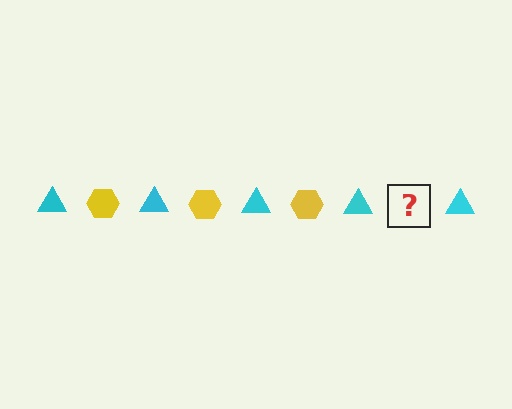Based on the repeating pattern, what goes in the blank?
The blank should be a yellow hexagon.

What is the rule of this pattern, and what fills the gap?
The rule is that the pattern alternates between cyan triangle and yellow hexagon. The gap should be filled with a yellow hexagon.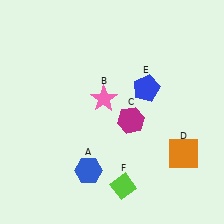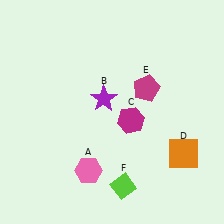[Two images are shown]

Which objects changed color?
A changed from blue to pink. B changed from pink to purple. E changed from blue to magenta.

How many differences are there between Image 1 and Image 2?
There are 3 differences between the two images.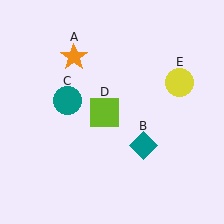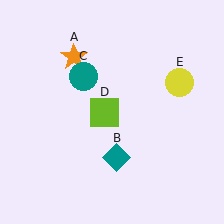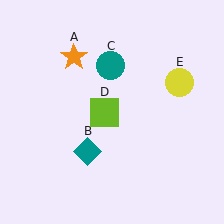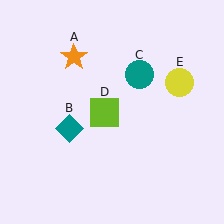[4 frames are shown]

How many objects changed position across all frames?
2 objects changed position: teal diamond (object B), teal circle (object C).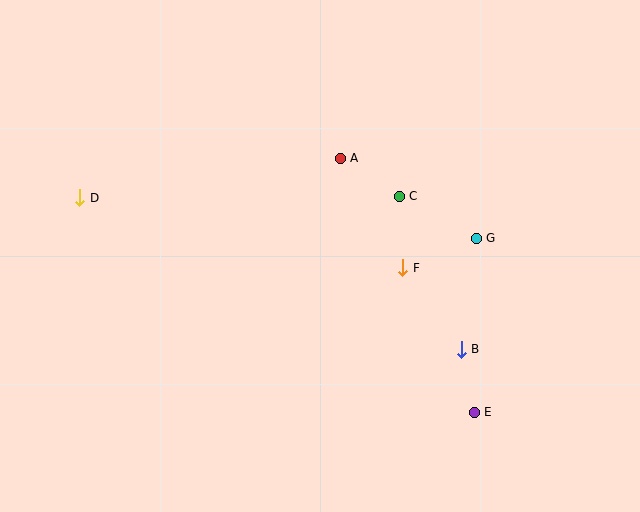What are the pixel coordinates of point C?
Point C is at (399, 196).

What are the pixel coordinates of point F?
Point F is at (403, 268).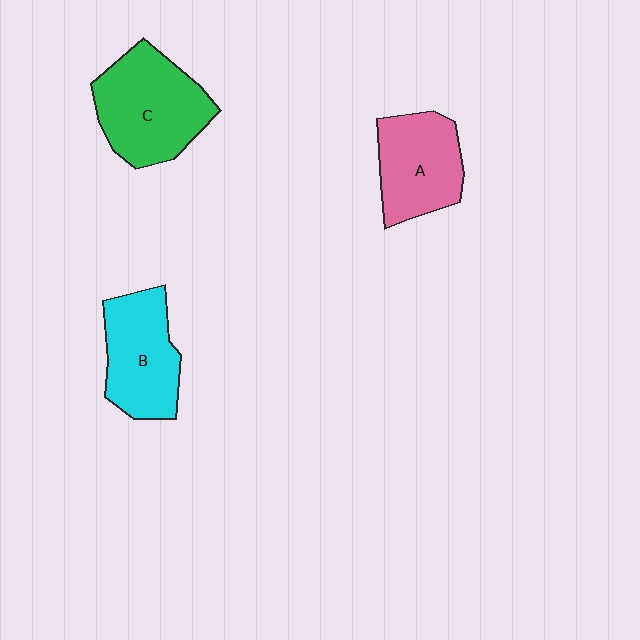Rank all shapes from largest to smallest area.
From largest to smallest: C (green), B (cyan), A (pink).